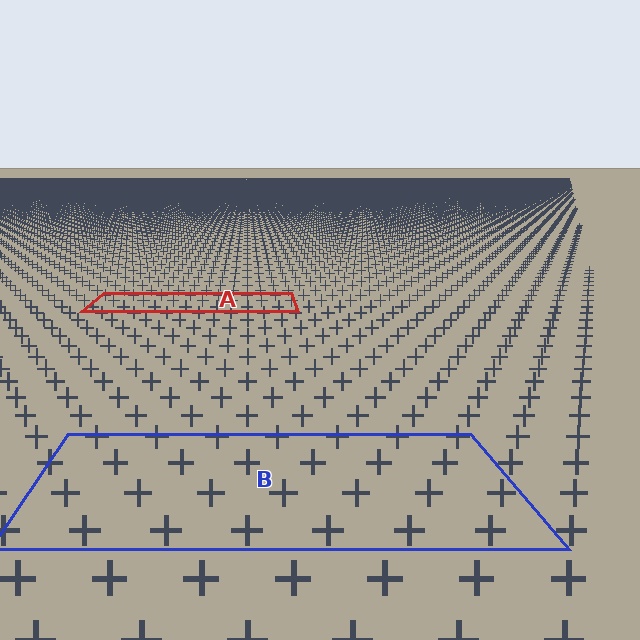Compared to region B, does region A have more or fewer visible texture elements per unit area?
Region A has more texture elements per unit area — they are packed more densely because it is farther away.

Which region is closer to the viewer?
Region B is closer. The texture elements there are larger and more spread out.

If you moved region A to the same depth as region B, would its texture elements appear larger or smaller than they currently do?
They would appear larger. At a closer depth, the same texture elements are projected at a bigger on-screen size.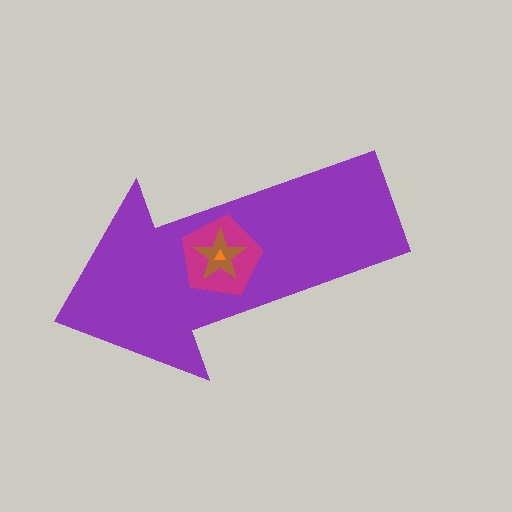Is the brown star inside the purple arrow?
Yes.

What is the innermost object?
The orange triangle.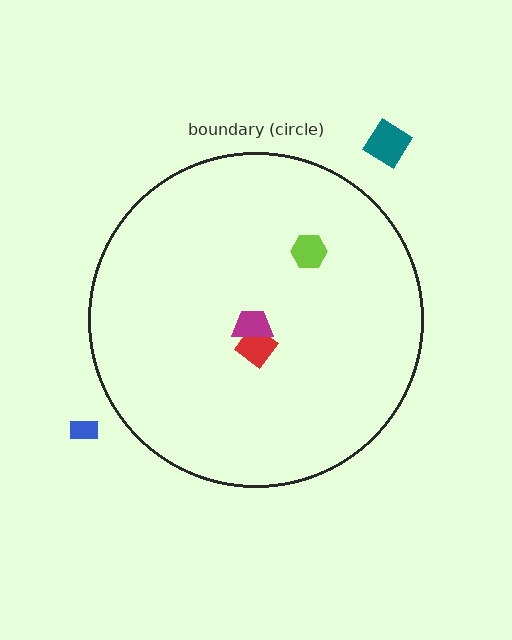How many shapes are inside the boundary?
3 inside, 2 outside.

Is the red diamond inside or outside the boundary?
Inside.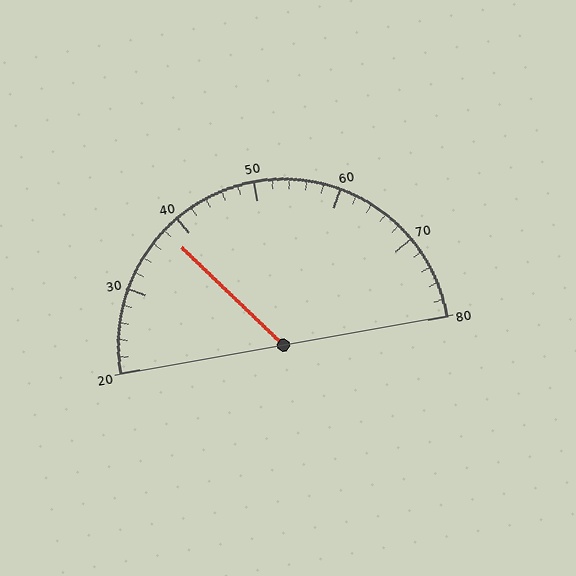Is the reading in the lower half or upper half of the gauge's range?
The reading is in the lower half of the range (20 to 80).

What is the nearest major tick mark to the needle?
The nearest major tick mark is 40.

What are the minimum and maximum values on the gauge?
The gauge ranges from 20 to 80.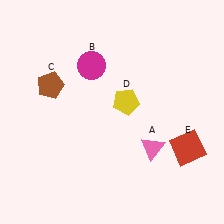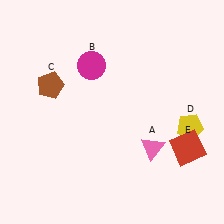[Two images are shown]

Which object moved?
The yellow pentagon (D) moved right.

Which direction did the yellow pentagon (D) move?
The yellow pentagon (D) moved right.